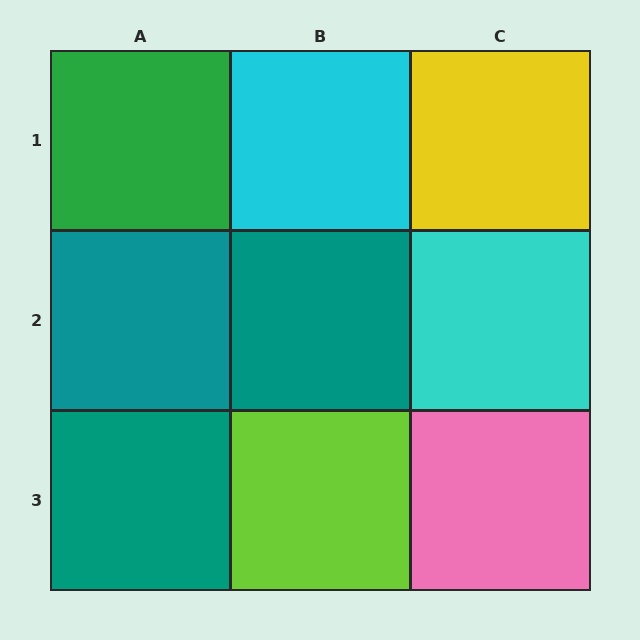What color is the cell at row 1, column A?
Green.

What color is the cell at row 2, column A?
Teal.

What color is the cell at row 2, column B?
Teal.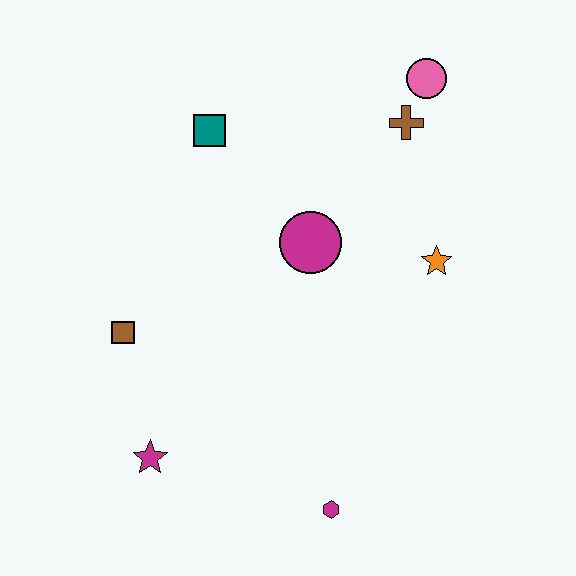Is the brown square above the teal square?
No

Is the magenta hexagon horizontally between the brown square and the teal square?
No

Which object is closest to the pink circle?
The brown cross is closest to the pink circle.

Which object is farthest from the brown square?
The pink circle is farthest from the brown square.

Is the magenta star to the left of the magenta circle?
Yes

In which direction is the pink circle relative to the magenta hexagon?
The pink circle is above the magenta hexagon.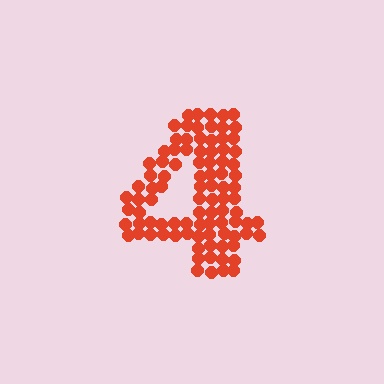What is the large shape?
The large shape is the digit 4.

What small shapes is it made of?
It is made of small circles.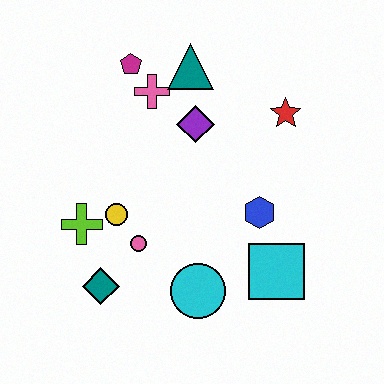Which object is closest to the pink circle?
The yellow circle is closest to the pink circle.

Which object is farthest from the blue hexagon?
The magenta pentagon is farthest from the blue hexagon.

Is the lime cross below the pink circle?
No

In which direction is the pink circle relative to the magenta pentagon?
The pink circle is below the magenta pentagon.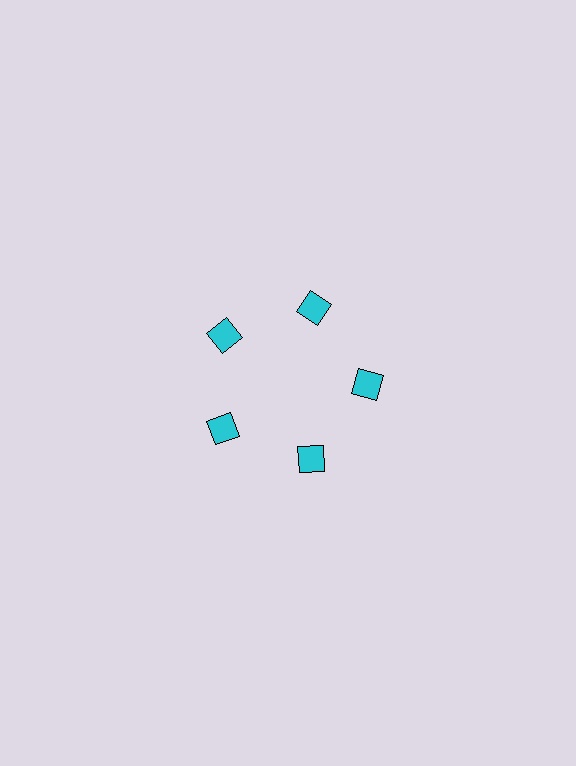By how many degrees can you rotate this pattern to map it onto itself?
The pattern maps onto itself every 72 degrees of rotation.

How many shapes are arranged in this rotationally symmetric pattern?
There are 5 shapes, arranged in 5 groups of 1.